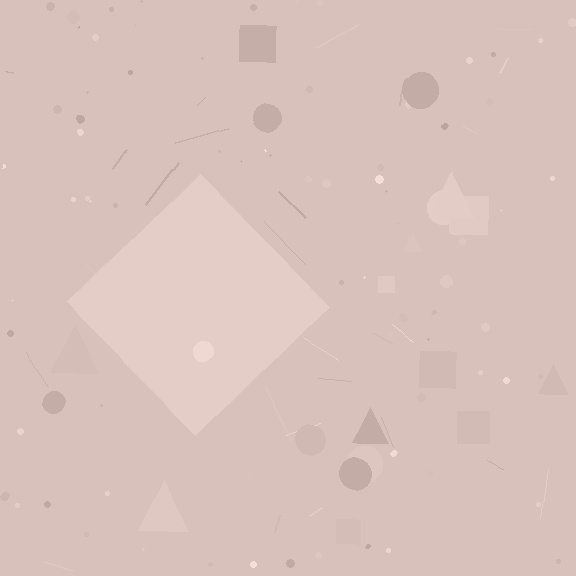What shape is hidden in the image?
A diamond is hidden in the image.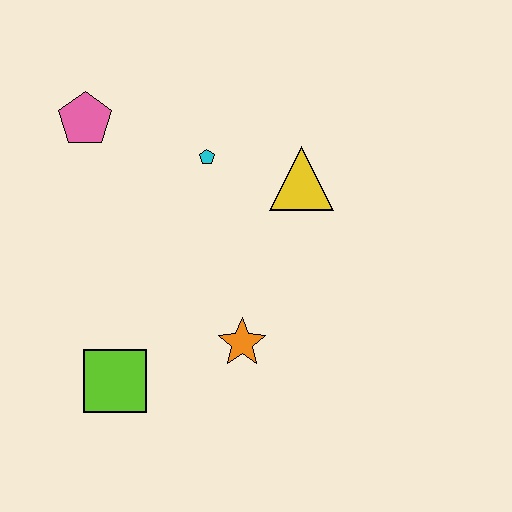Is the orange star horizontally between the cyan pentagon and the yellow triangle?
Yes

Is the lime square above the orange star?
No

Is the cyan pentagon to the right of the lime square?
Yes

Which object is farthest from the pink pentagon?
The orange star is farthest from the pink pentagon.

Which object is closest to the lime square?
The orange star is closest to the lime square.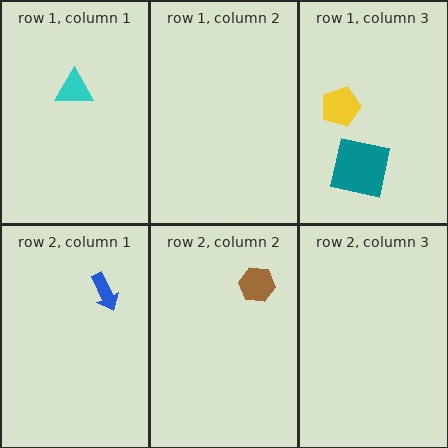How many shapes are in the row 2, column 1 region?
1.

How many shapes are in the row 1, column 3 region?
2.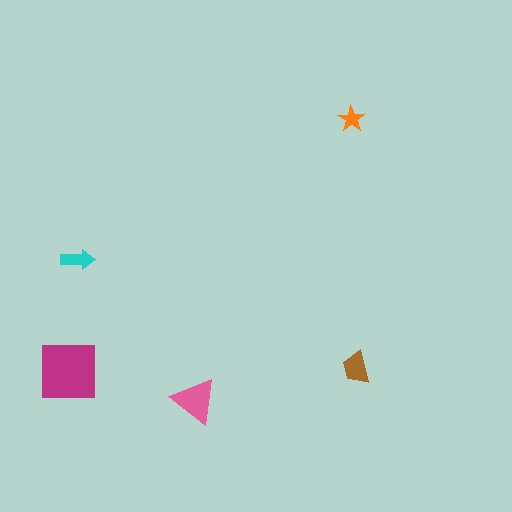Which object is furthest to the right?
The brown trapezoid is rightmost.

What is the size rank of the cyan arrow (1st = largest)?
4th.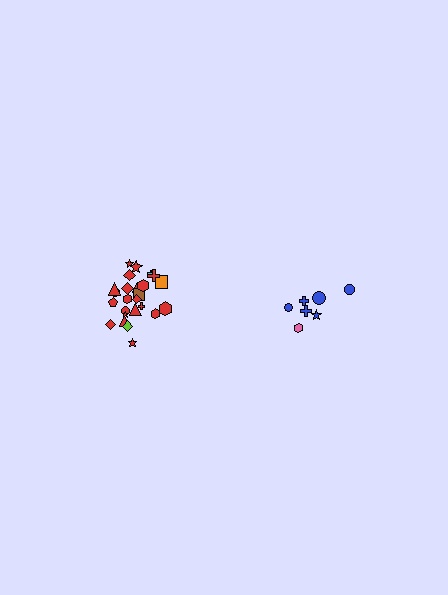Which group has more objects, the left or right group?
The left group.